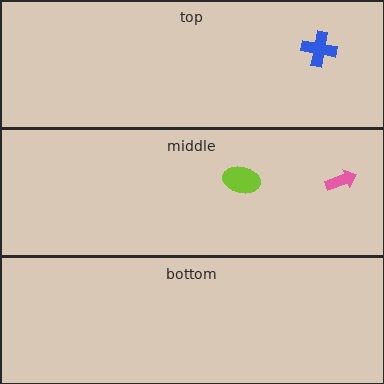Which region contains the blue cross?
The top region.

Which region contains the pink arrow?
The middle region.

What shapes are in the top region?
The blue cross.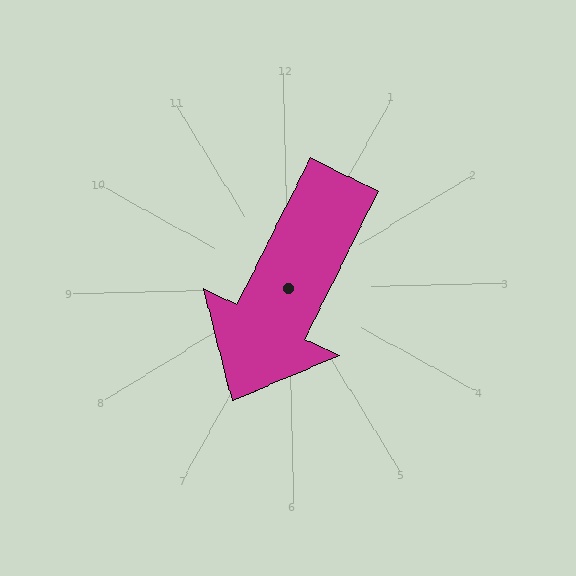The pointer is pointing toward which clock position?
Roughly 7 o'clock.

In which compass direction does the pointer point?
Southwest.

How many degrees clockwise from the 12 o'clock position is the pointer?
Approximately 208 degrees.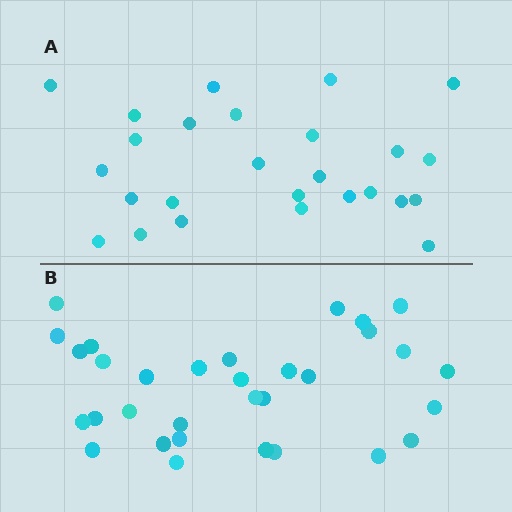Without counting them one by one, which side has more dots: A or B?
Region B (the bottom region) has more dots.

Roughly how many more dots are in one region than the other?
Region B has about 6 more dots than region A.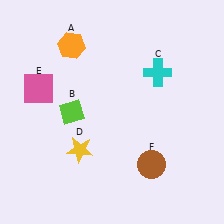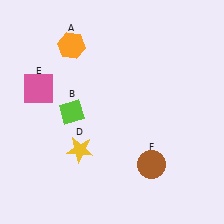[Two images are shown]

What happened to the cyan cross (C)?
The cyan cross (C) was removed in Image 2. It was in the top-right area of Image 1.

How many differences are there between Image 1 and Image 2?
There is 1 difference between the two images.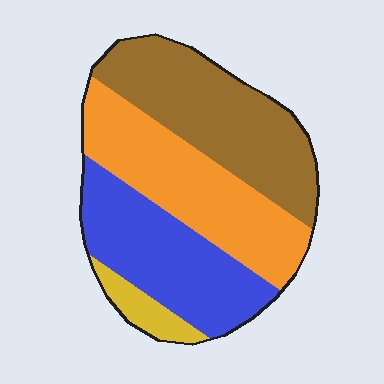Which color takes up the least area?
Yellow, at roughly 5%.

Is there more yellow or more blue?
Blue.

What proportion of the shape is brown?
Brown covers around 35% of the shape.